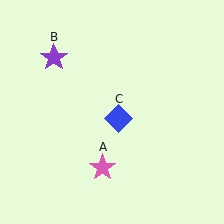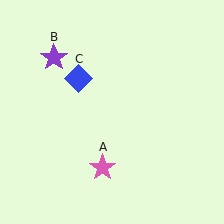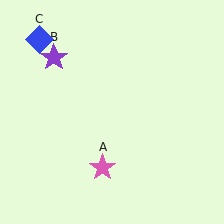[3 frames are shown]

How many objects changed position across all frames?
1 object changed position: blue diamond (object C).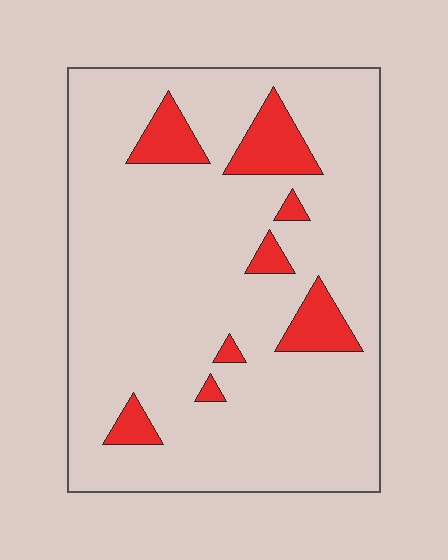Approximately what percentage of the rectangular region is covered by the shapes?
Approximately 10%.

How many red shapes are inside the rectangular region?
8.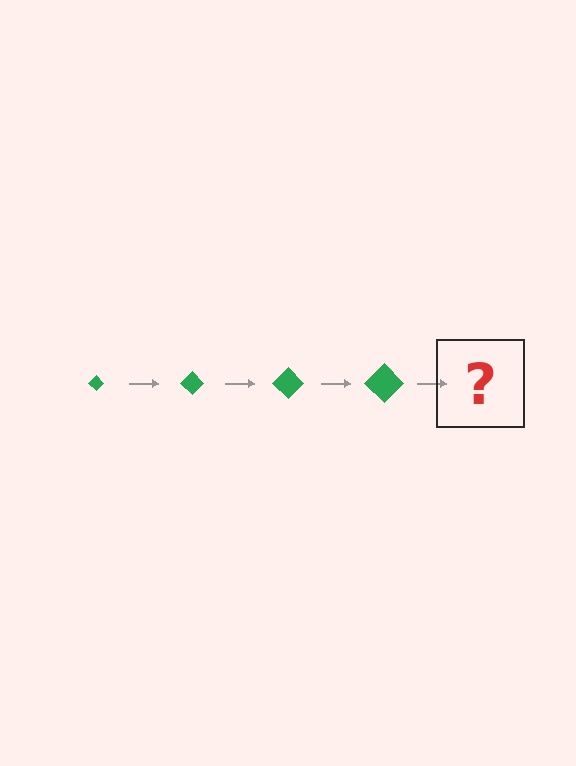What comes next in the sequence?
The next element should be a green diamond, larger than the previous one.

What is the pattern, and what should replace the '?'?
The pattern is that the diamond gets progressively larger each step. The '?' should be a green diamond, larger than the previous one.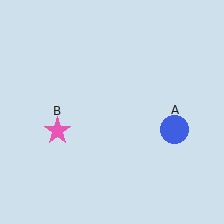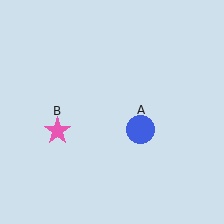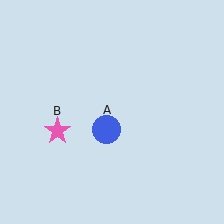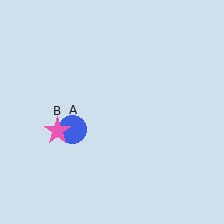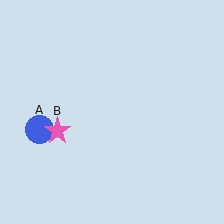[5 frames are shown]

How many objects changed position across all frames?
1 object changed position: blue circle (object A).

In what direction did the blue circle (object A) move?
The blue circle (object A) moved left.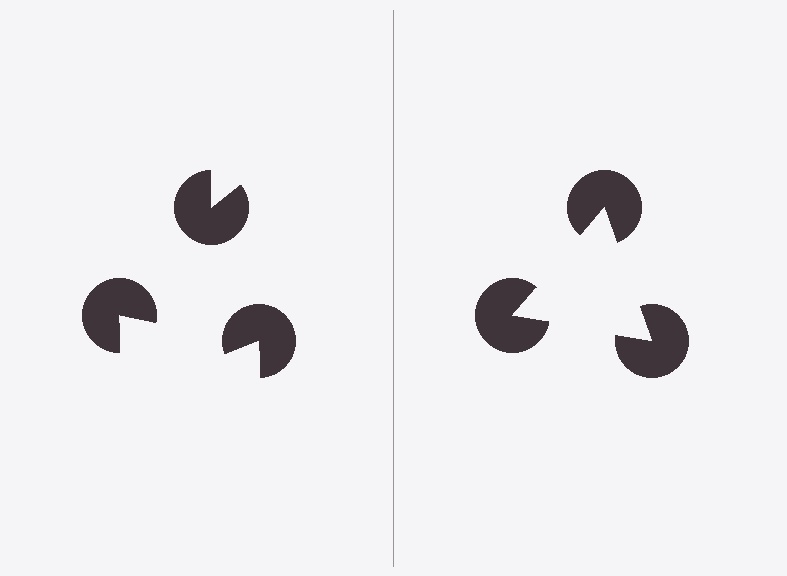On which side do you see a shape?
An illusory triangle appears on the right side. On the left side the wedge cuts are rotated, so no coherent shape forms.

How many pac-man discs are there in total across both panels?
6 — 3 on each side.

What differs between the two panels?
The pac-man discs are positioned identically on both sides; only the wedge orientations differ. On the right they align to a triangle; on the left they are misaligned.